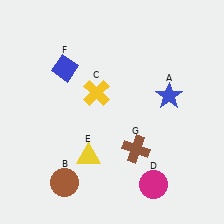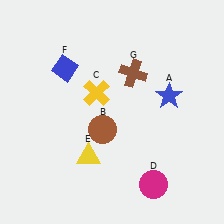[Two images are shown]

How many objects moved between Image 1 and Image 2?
2 objects moved between the two images.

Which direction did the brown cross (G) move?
The brown cross (G) moved up.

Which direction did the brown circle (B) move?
The brown circle (B) moved up.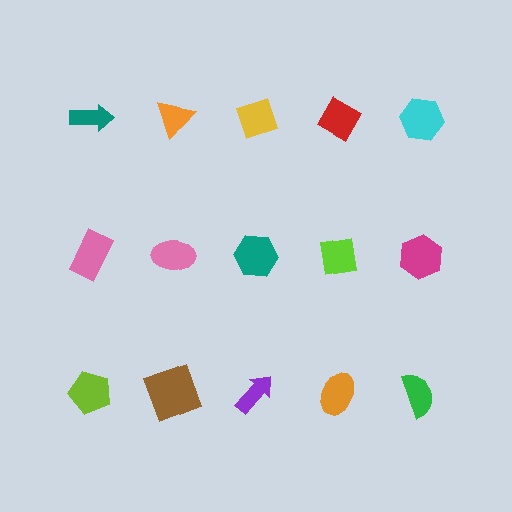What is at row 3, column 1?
A lime pentagon.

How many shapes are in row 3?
5 shapes.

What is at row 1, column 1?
A teal arrow.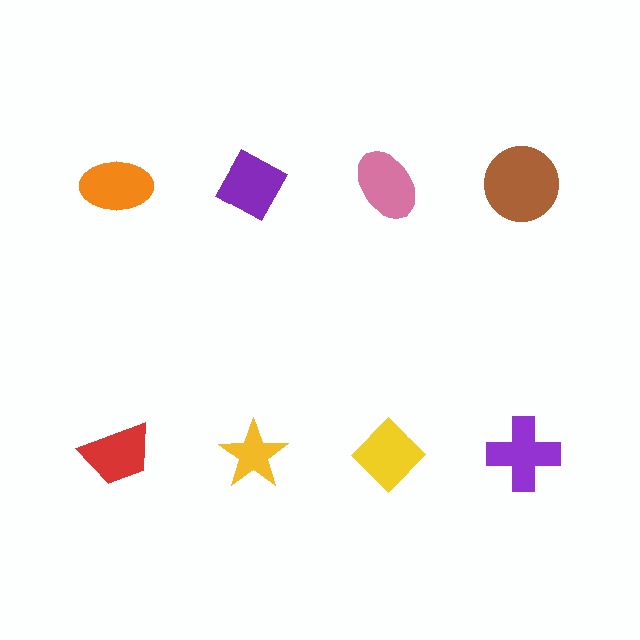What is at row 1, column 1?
An orange ellipse.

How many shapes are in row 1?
4 shapes.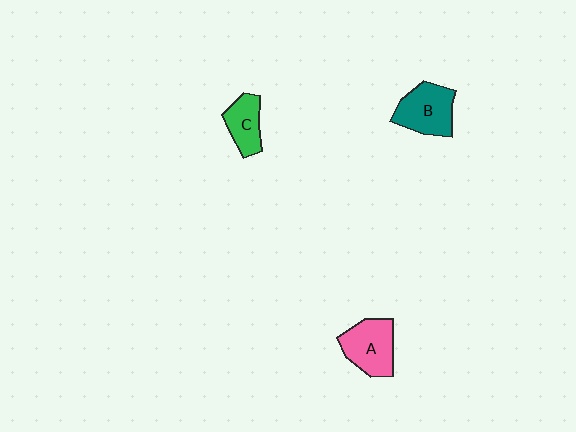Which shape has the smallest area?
Shape C (green).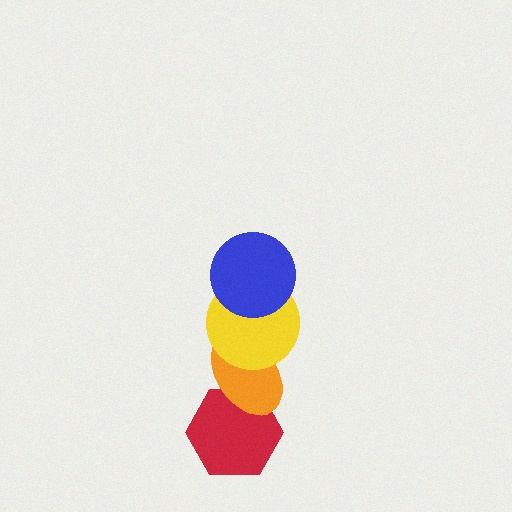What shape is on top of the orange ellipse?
The yellow circle is on top of the orange ellipse.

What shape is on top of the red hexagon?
The orange ellipse is on top of the red hexagon.